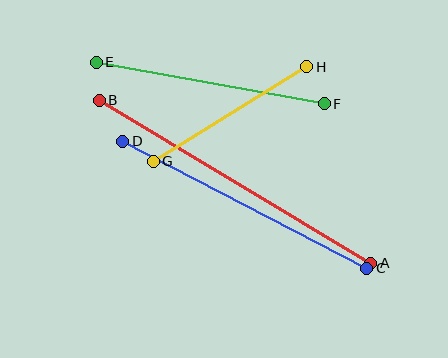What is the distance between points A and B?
The distance is approximately 317 pixels.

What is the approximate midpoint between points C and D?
The midpoint is at approximately (245, 205) pixels.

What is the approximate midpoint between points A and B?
The midpoint is at approximately (235, 182) pixels.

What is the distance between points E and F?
The distance is approximately 232 pixels.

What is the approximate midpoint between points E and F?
The midpoint is at approximately (210, 83) pixels.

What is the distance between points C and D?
The distance is approximately 275 pixels.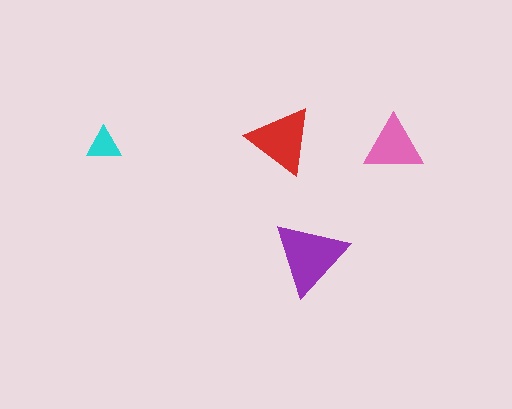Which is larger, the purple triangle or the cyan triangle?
The purple one.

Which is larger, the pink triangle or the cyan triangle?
The pink one.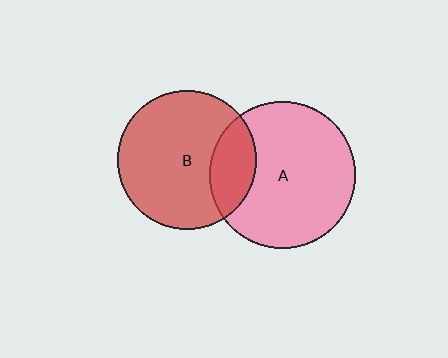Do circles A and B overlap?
Yes.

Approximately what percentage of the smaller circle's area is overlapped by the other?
Approximately 20%.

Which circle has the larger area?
Circle A (pink).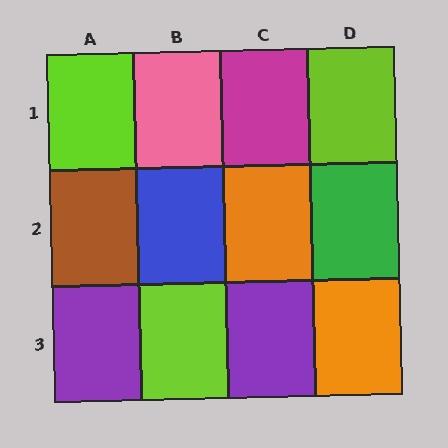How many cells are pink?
1 cell is pink.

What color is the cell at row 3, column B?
Lime.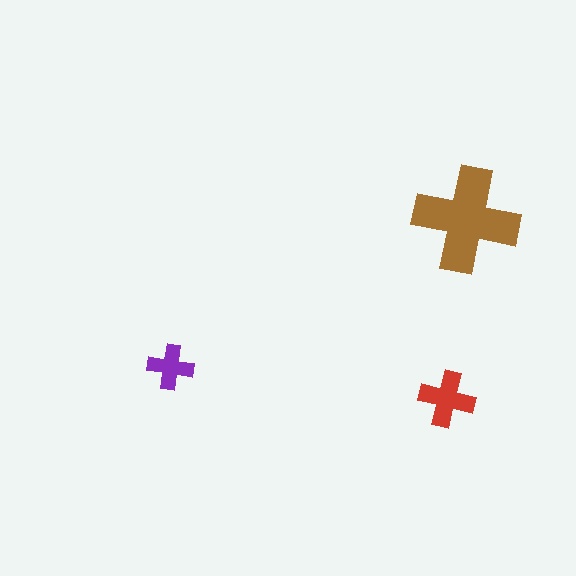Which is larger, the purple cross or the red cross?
The red one.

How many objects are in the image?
There are 3 objects in the image.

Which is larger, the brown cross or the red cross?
The brown one.